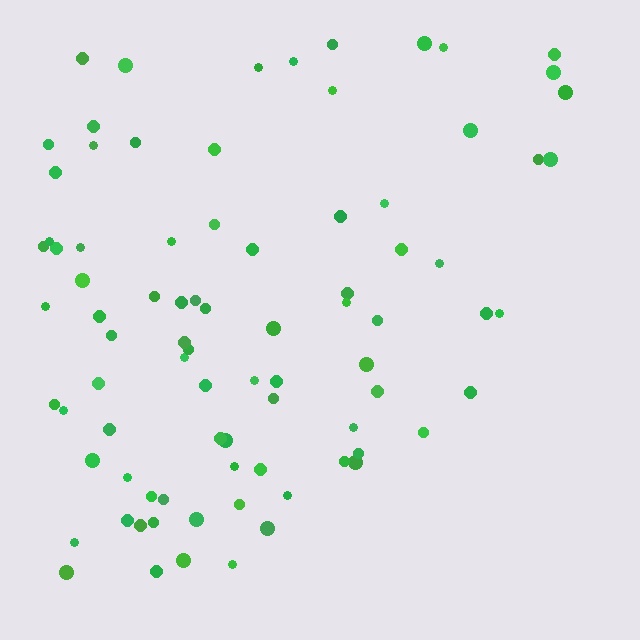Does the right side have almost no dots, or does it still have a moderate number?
Still a moderate number, just noticeably fewer than the left.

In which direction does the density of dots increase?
From right to left, with the left side densest.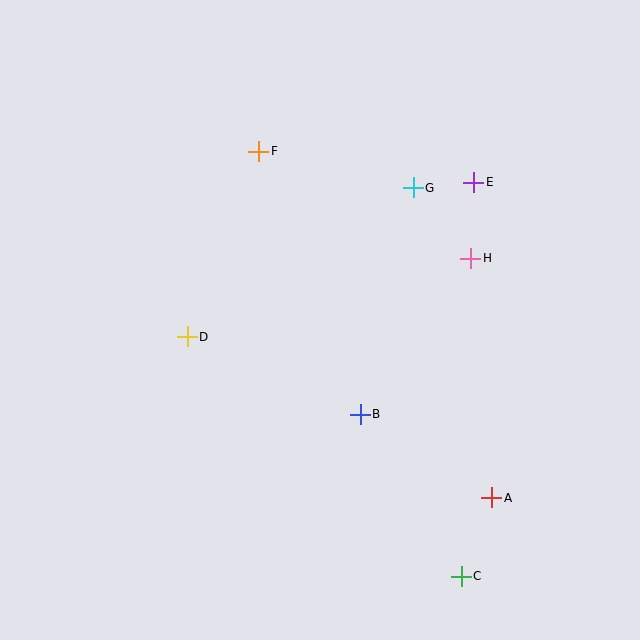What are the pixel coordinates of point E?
Point E is at (474, 182).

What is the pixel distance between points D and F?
The distance between D and F is 199 pixels.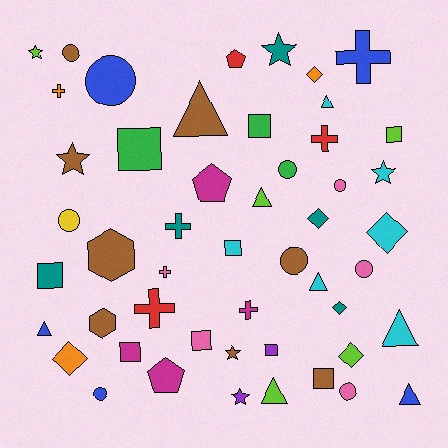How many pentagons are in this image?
There are 3 pentagons.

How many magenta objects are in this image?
There are 4 magenta objects.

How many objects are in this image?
There are 50 objects.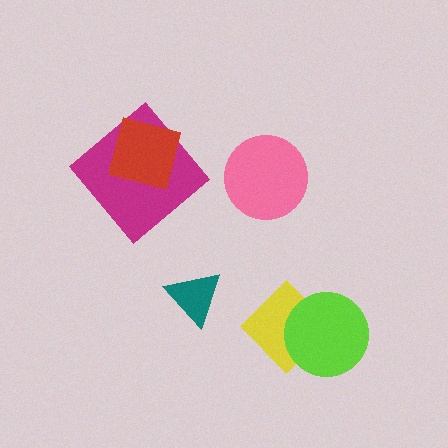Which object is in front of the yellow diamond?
The lime circle is in front of the yellow diamond.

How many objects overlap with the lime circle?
1 object overlaps with the lime circle.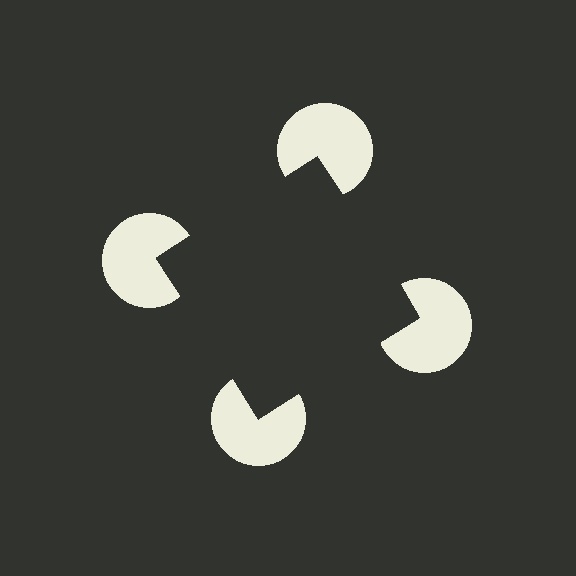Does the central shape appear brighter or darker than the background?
It typically appears slightly darker than the background, even though no actual brightness change is drawn.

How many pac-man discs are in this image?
There are 4 — one at each vertex of the illusory square.